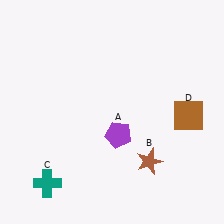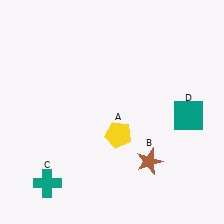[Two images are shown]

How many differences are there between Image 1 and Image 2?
There are 2 differences between the two images.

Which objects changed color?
A changed from purple to yellow. D changed from brown to teal.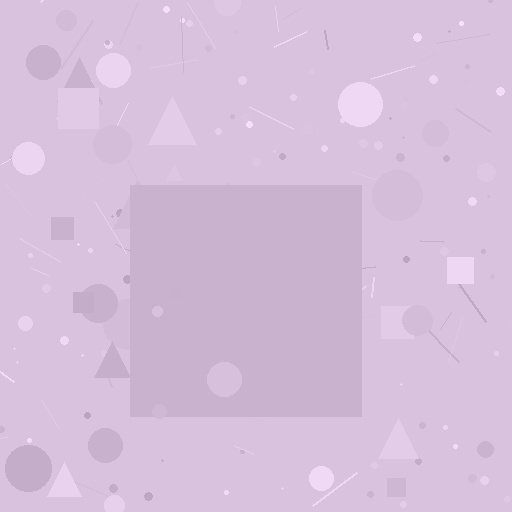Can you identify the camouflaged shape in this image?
The camouflaged shape is a square.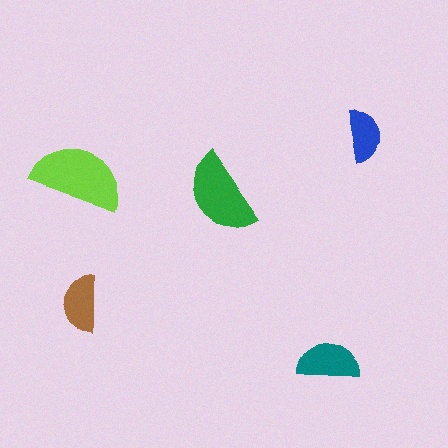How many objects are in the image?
There are 5 objects in the image.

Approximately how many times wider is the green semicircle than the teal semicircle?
About 1.5 times wider.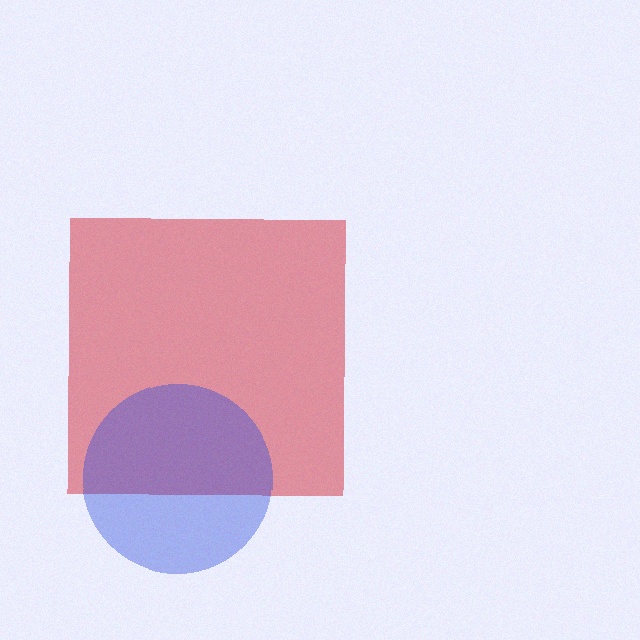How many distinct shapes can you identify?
There are 2 distinct shapes: a red square, a blue circle.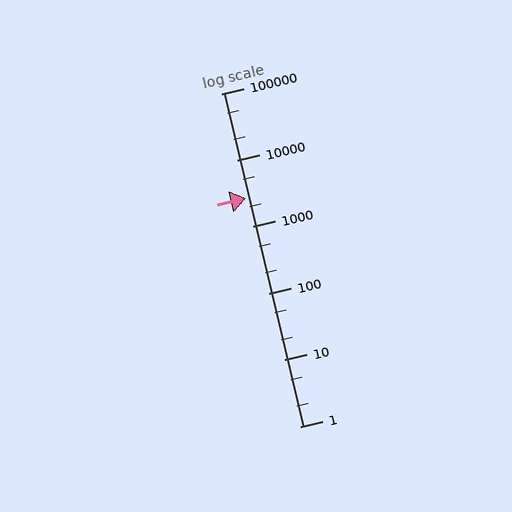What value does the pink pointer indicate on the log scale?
The pointer indicates approximately 2700.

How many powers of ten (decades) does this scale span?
The scale spans 5 decades, from 1 to 100000.